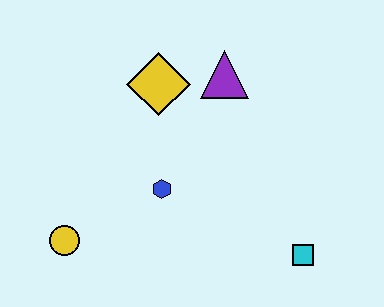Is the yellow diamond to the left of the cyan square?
Yes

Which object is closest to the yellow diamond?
The purple triangle is closest to the yellow diamond.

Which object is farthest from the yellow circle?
The cyan square is farthest from the yellow circle.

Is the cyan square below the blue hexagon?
Yes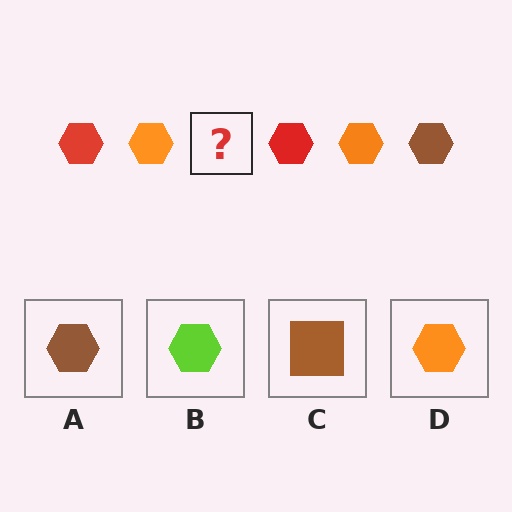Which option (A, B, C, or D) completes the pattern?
A.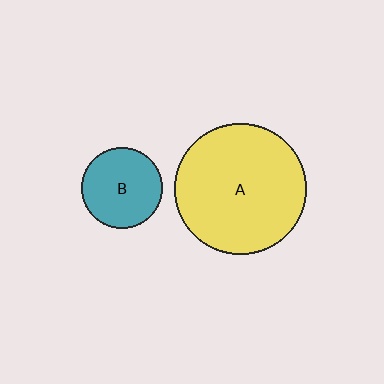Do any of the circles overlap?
No, none of the circles overlap.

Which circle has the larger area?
Circle A (yellow).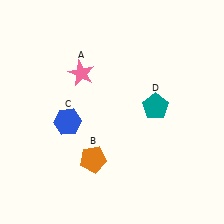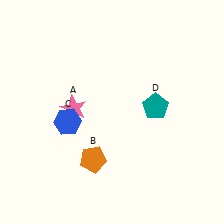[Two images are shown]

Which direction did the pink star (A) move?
The pink star (A) moved down.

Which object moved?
The pink star (A) moved down.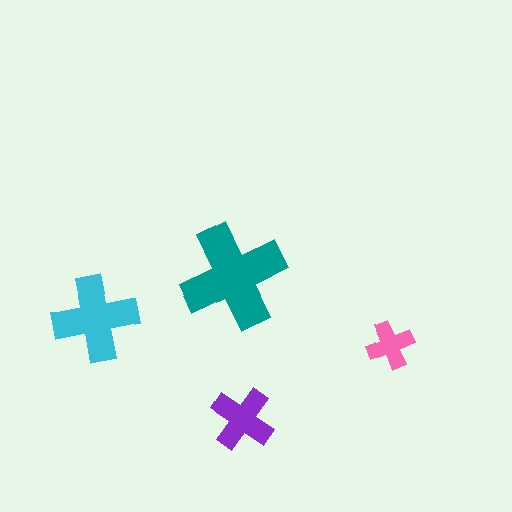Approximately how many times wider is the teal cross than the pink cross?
About 2 times wider.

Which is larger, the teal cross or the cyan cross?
The teal one.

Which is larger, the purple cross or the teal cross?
The teal one.